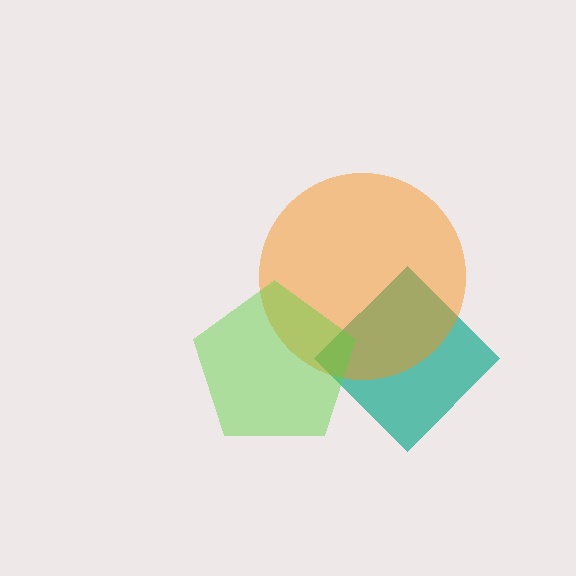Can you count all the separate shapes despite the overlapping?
Yes, there are 3 separate shapes.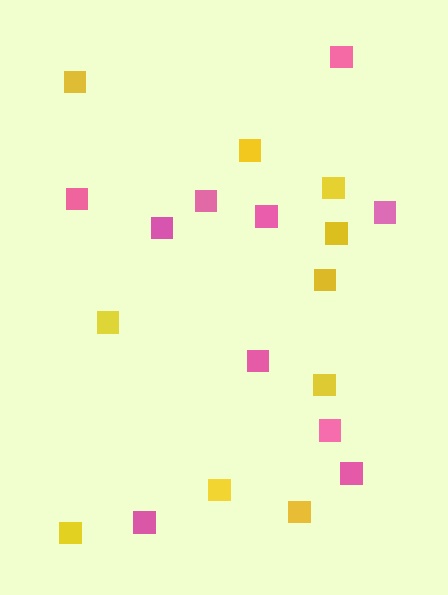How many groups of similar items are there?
There are 2 groups: one group of pink squares (10) and one group of yellow squares (10).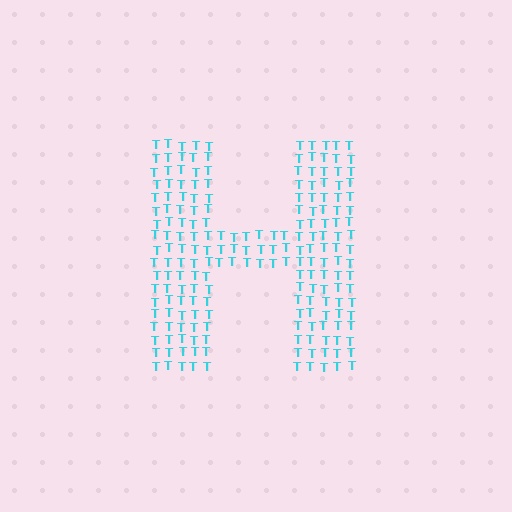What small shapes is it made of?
It is made of small letter T's.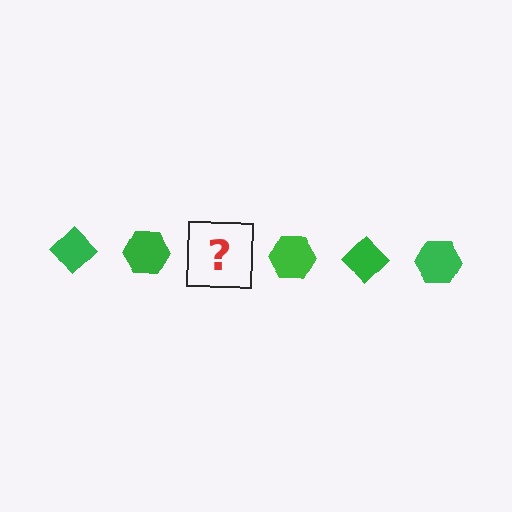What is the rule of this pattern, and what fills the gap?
The rule is that the pattern cycles through diamond, hexagon shapes in green. The gap should be filled with a green diamond.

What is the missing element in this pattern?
The missing element is a green diamond.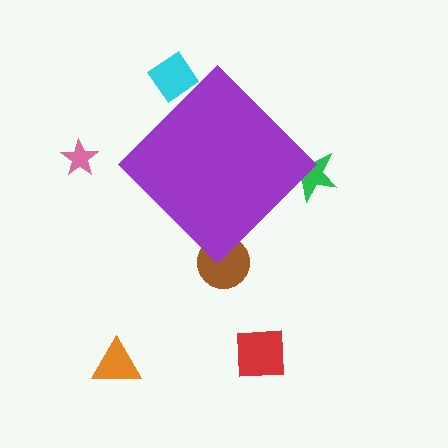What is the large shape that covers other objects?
A purple diamond.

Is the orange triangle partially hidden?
No, the orange triangle is fully visible.